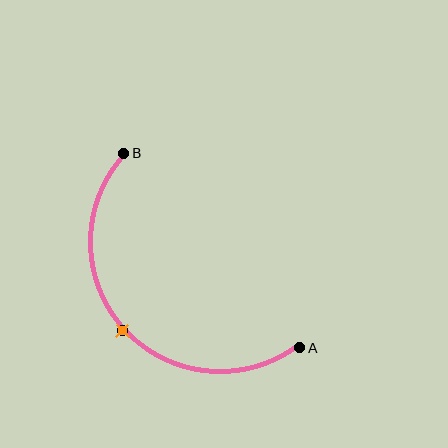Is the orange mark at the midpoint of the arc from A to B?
Yes. The orange mark lies on the arc at equal arc-length from both A and B — it is the arc midpoint.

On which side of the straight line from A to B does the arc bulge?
The arc bulges below and to the left of the straight line connecting A and B.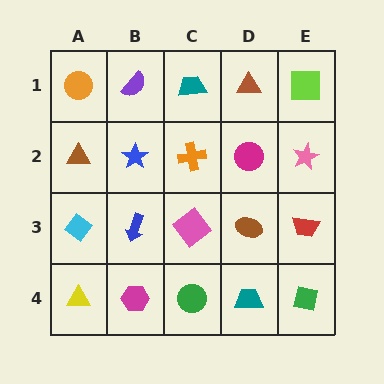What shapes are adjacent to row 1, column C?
An orange cross (row 2, column C), a purple semicircle (row 1, column B), a brown triangle (row 1, column D).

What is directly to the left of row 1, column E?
A brown triangle.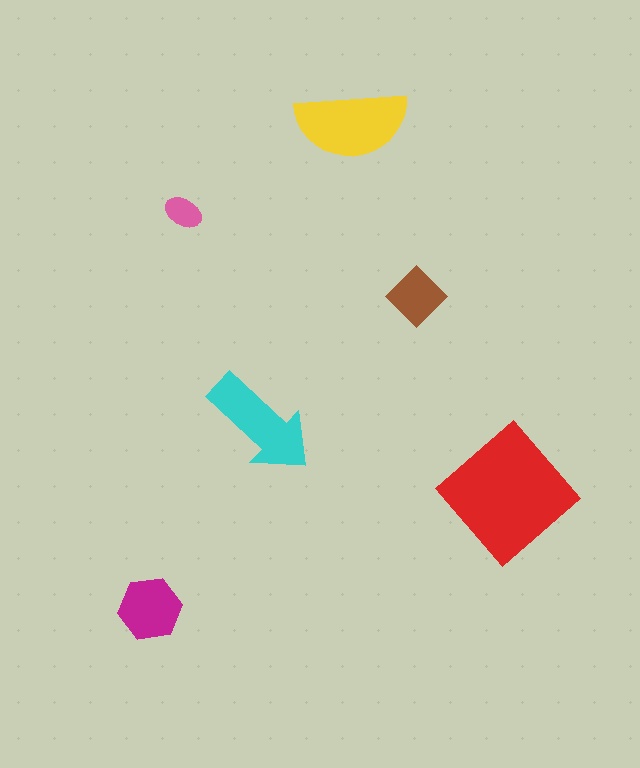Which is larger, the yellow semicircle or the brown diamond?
The yellow semicircle.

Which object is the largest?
The red diamond.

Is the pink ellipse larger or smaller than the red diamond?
Smaller.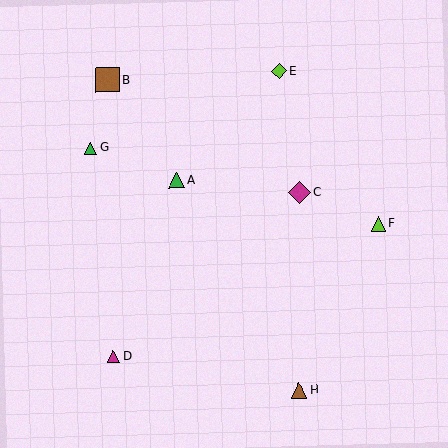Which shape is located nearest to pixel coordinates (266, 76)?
The lime diamond (labeled E) at (279, 71) is nearest to that location.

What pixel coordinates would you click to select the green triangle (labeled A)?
Click at (176, 180) to select the green triangle A.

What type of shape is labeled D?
Shape D is a magenta triangle.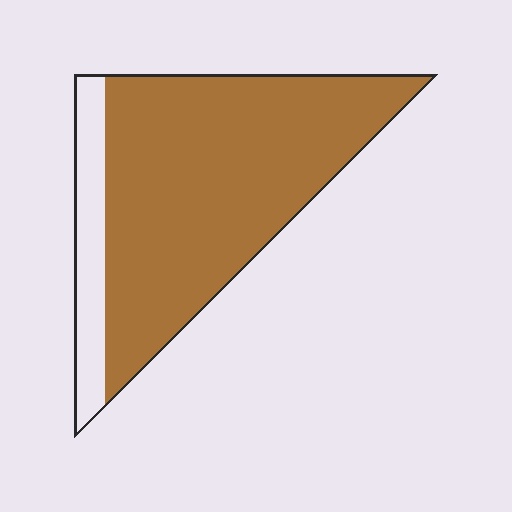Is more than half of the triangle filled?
Yes.